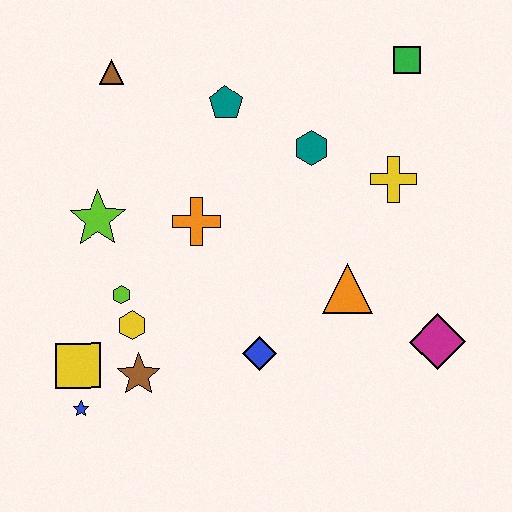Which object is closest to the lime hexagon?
The yellow hexagon is closest to the lime hexagon.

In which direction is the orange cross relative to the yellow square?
The orange cross is above the yellow square.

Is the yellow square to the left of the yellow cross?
Yes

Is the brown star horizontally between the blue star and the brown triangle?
No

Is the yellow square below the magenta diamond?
Yes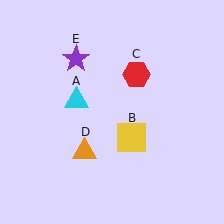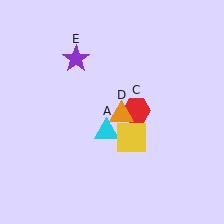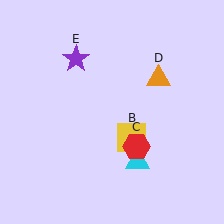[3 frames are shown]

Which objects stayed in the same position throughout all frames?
Yellow square (object B) and purple star (object E) remained stationary.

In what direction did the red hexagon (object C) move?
The red hexagon (object C) moved down.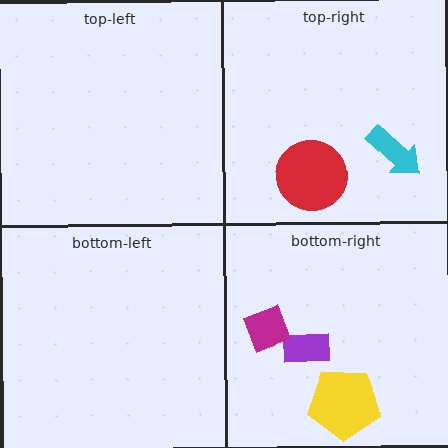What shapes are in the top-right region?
The cyan arrow, the red circle.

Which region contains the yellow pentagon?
The bottom-right region.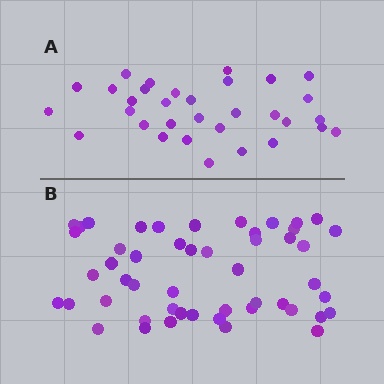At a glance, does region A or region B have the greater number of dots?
Region B (the bottom region) has more dots.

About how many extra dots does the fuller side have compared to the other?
Region B has approximately 20 more dots than region A.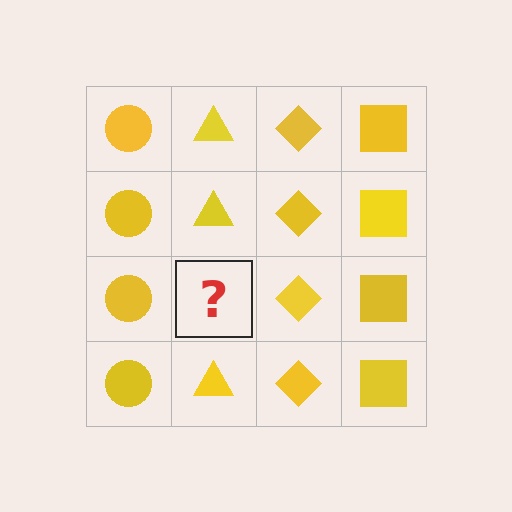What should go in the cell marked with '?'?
The missing cell should contain a yellow triangle.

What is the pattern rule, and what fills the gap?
The rule is that each column has a consistent shape. The gap should be filled with a yellow triangle.